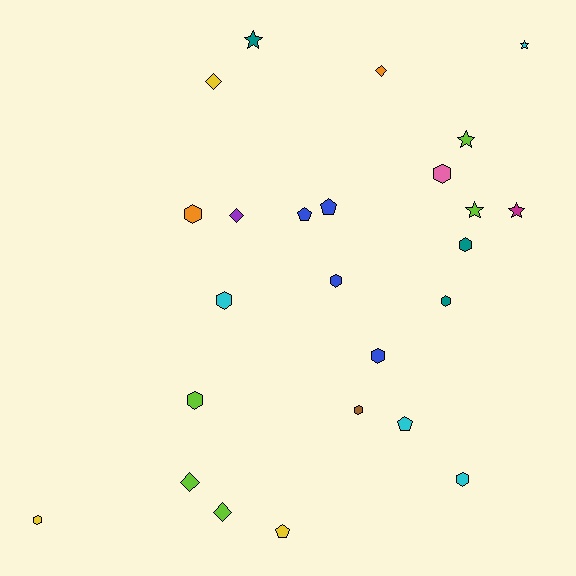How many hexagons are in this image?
There are 11 hexagons.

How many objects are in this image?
There are 25 objects.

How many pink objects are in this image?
There is 1 pink object.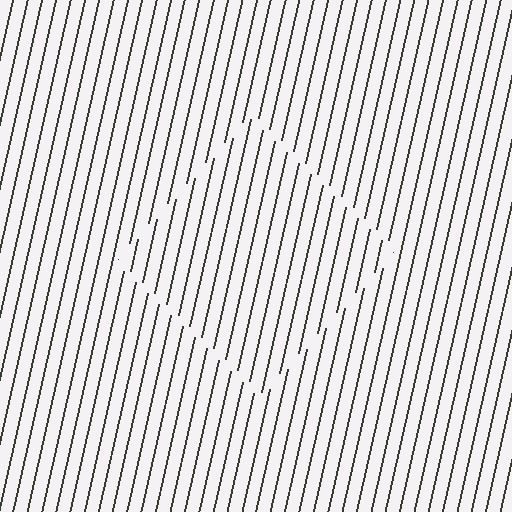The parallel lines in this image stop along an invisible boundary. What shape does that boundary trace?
An illusory square. The interior of the shape contains the same grating, shifted by half a period — the contour is defined by the phase discontinuity where line-ends from the inner and outer gratings abut.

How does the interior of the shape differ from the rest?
The interior of the shape contains the same grating, shifted by half a period — the contour is defined by the phase discontinuity where line-ends from the inner and outer gratings abut.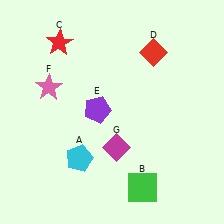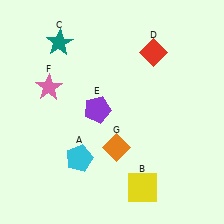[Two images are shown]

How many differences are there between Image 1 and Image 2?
There are 3 differences between the two images.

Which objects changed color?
B changed from green to yellow. C changed from red to teal. G changed from magenta to orange.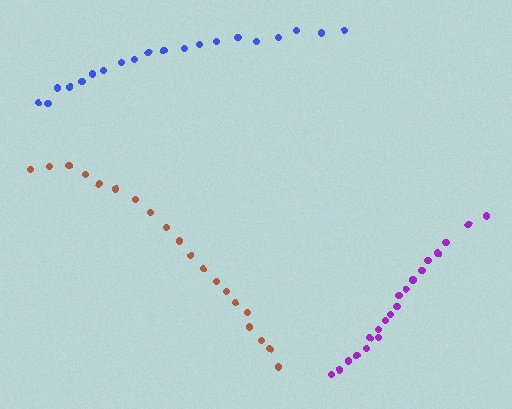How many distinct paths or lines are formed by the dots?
There are 3 distinct paths.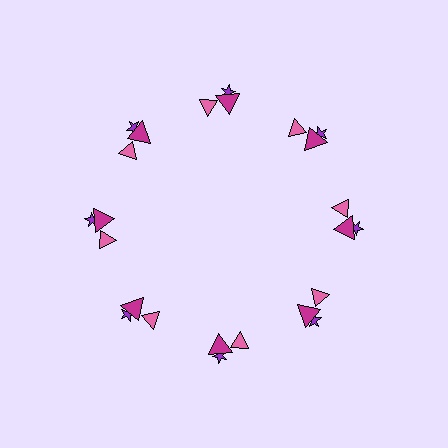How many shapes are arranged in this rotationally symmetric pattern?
There are 24 shapes, arranged in 8 groups of 3.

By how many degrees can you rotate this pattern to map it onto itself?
The pattern maps onto itself every 45 degrees of rotation.